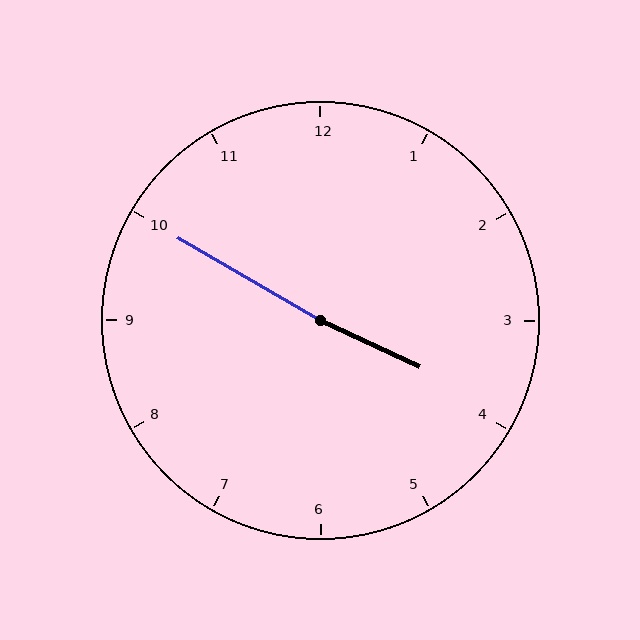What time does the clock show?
3:50.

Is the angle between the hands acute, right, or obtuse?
It is obtuse.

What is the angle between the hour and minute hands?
Approximately 175 degrees.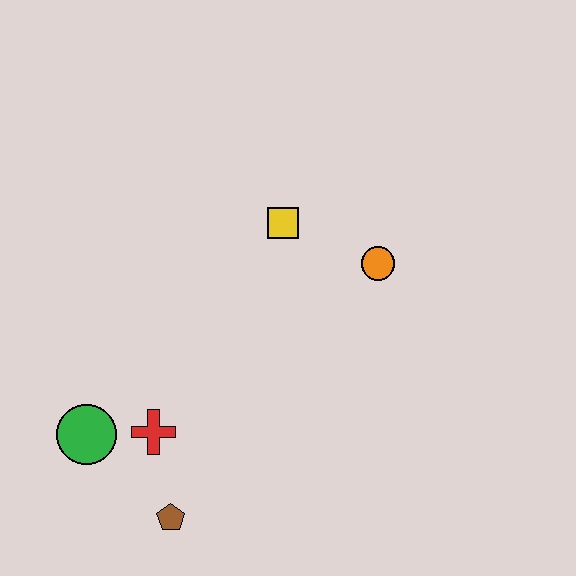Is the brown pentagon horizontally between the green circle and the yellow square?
Yes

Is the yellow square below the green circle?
No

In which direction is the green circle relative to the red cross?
The green circle is to the left of the red cross.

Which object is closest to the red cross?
The green circle is closest to the red cross.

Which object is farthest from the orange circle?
The green circle is farthest from the orange circle.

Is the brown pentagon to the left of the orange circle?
Yes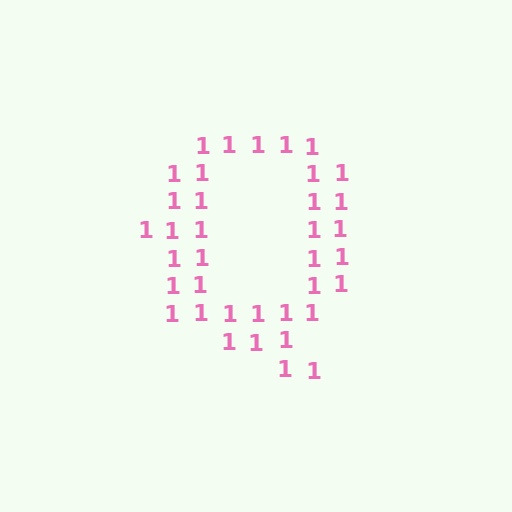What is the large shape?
The large shape is the letter Q.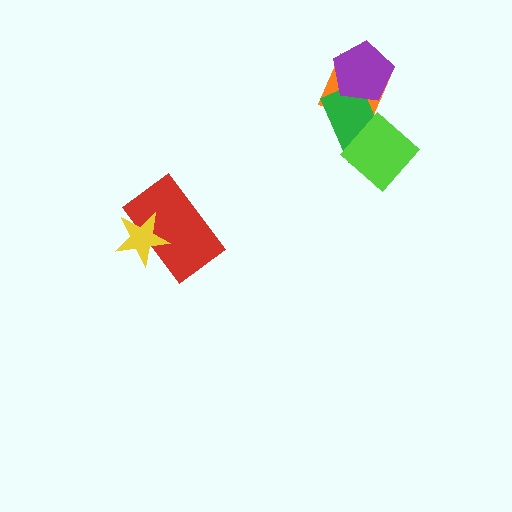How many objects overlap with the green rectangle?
3 objects overlap with the green rectangle.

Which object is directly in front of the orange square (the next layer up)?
The green rectangle is directly in front of the orange square.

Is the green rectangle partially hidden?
Yes, it is partially covered by another shape.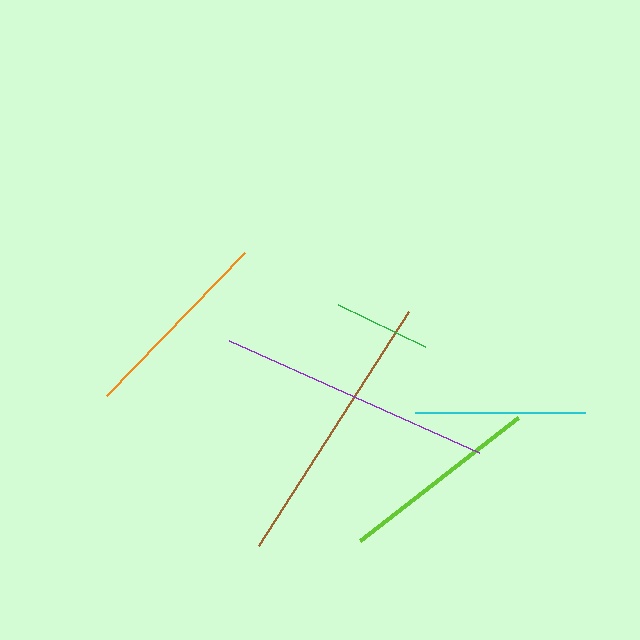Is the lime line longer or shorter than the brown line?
The brown line is longer than the lime line.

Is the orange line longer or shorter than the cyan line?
The orange line is longer than the cyan line.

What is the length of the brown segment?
The brown segment is approximately 278 pixels long.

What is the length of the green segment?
The green segment is approximately 96 pixels long.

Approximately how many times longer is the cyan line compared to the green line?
The cyan line is approximately 1.8 times the length of the green line.